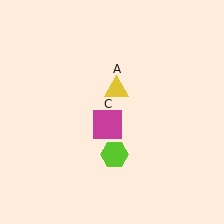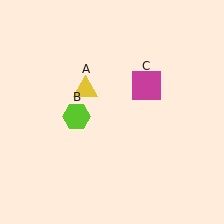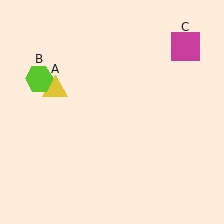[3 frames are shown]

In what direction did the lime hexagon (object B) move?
The lime hexagon (object B) moved up and to the left.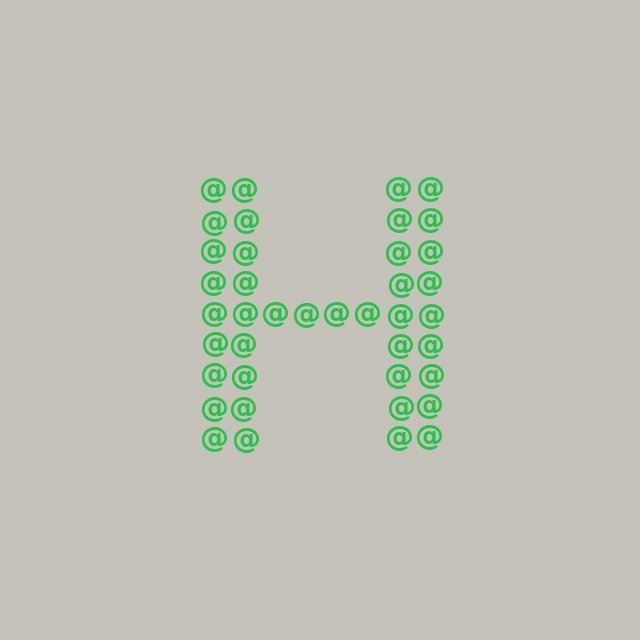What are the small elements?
The small elements are at signs.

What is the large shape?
The large shape is the letter H.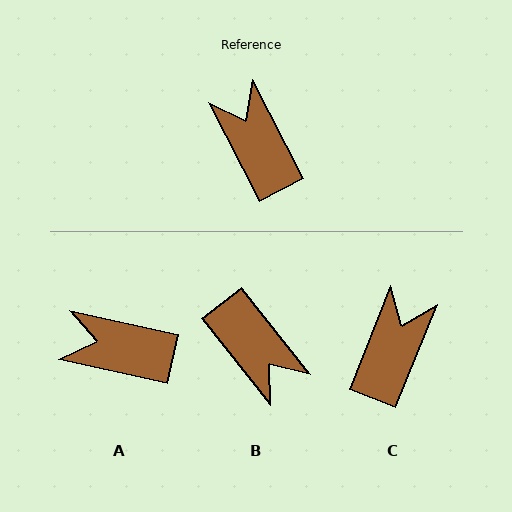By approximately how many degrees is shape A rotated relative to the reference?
Approximately 50 degrees counter-clockwise.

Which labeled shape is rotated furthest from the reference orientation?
B, about 169 degrees away.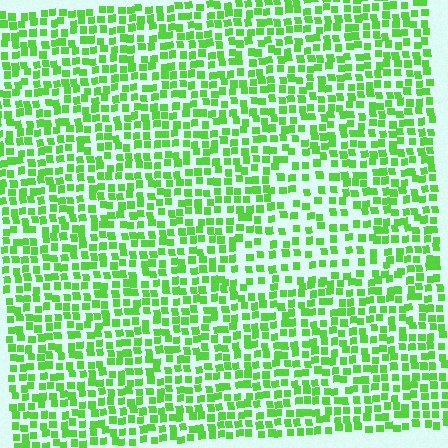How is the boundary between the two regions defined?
The boundary is defined by a change in element density (approximately 1.7x ratio). All elements are the same color, size, and shape.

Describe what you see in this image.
The image contains small lime elements arranged at two different densities. A triangle-shaped region is visible where the elements are less densely packed than the surrounding area.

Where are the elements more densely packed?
The elements are more densely packed outside the triangle boundary.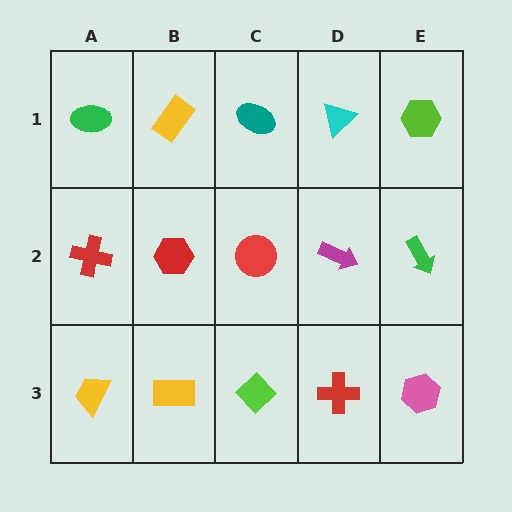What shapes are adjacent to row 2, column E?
A lime hexagon (row 1, column E), a pink hexagon (row 3, column E), a magenta arrow (row 2, column D).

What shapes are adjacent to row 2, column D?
A cyan triangle (row 1, column D), a red cross (row 3, column D), a red circle (row 2, column C), a green arrow (row 2, column E).